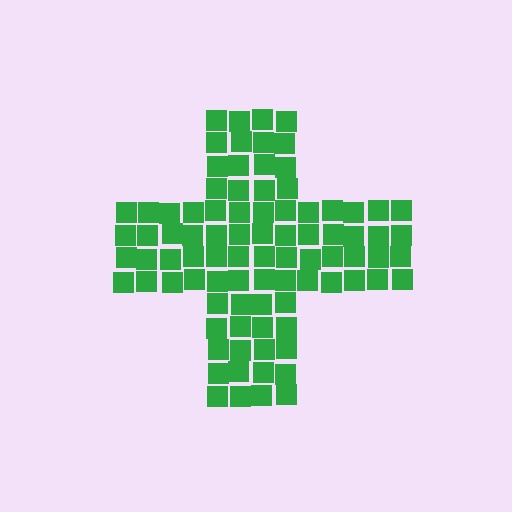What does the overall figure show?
The overall figure shows a cross.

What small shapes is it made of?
It is made of small squares.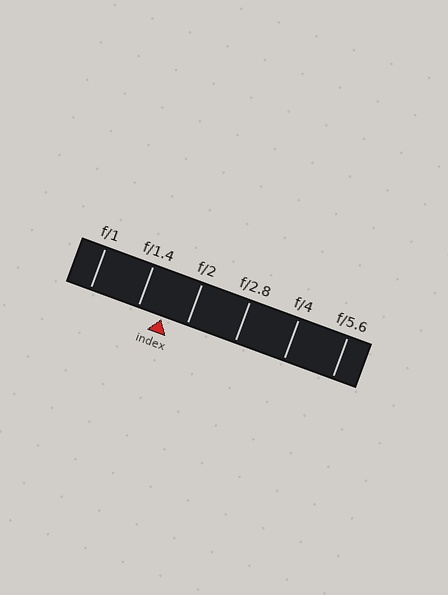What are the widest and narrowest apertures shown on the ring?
The widest aperture shown is f/1 and the narrowest is f/5.6.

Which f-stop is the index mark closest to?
The index mark is closest to f/2.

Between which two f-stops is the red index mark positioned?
The index mark is between f/1.4 and f/2.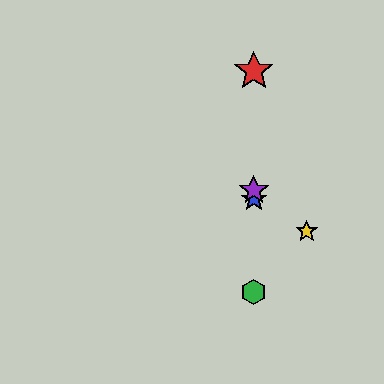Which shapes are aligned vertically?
The red star, the blue star, the green hexagon, the purple star are aligned vertically.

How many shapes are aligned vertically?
4 shapes (the red star, the blue star, the green hexagon, the purple star) are aligned vertically.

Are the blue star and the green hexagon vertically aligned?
Yes, both are at x≈254.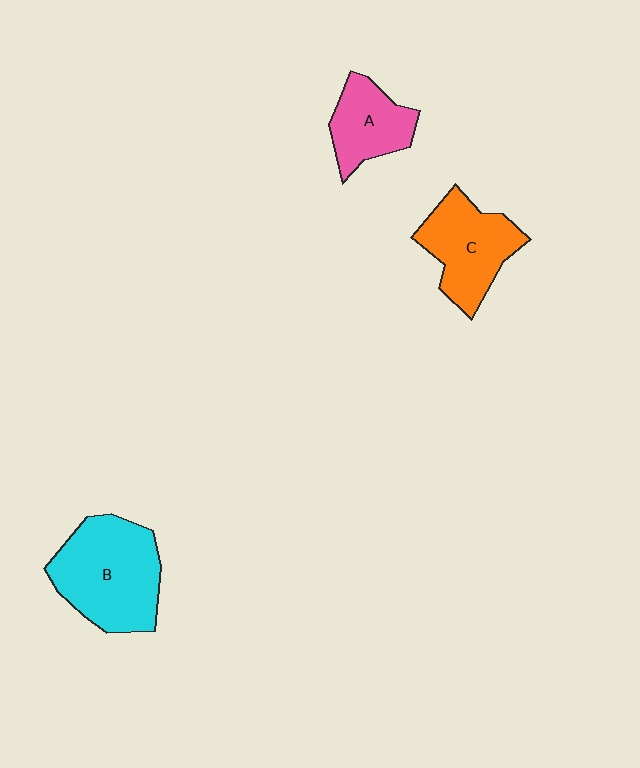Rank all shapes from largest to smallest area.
From largest to smallest: B (cyan), C (orange), A (pink).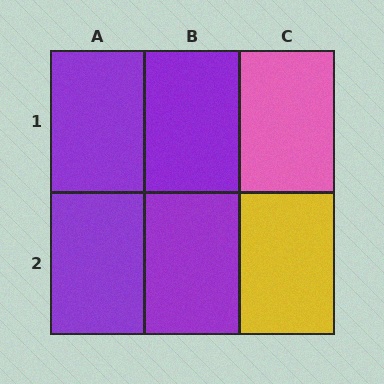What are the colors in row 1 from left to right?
Purple, purple, pink.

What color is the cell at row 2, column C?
Yellow.